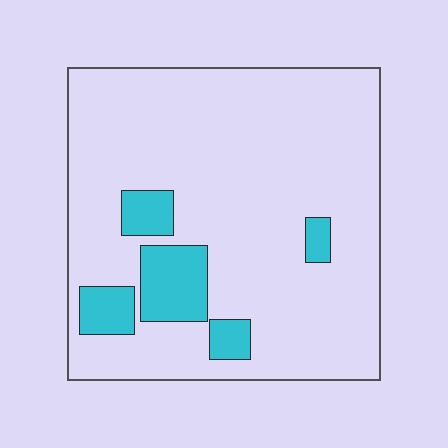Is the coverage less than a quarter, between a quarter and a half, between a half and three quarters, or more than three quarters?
Less than a quarter.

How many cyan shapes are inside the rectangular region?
5.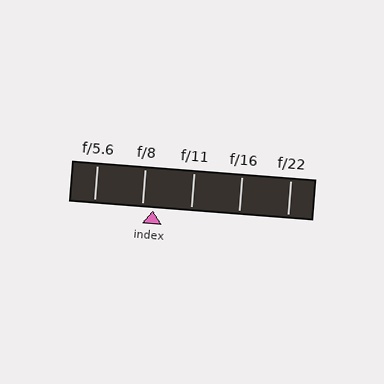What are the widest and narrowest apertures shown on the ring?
The widest aperture shown is f/5.6 and the narrowest is f/22.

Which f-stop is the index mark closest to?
The index mark is closest to f/8.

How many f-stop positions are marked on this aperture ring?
There are 5 f-stop positions marked.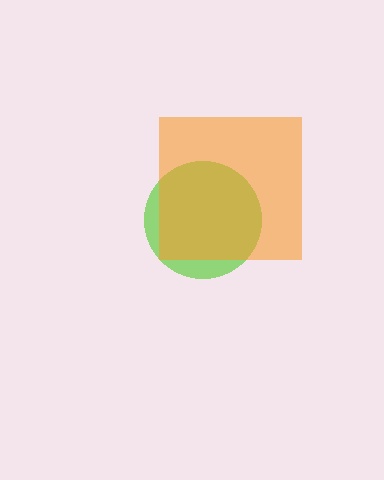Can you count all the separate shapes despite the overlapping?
Yes, there are 2 separate shapes.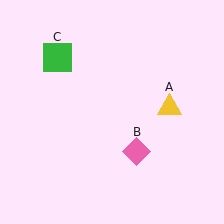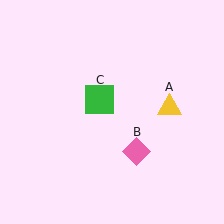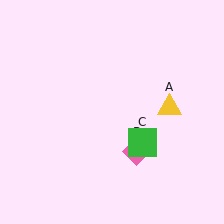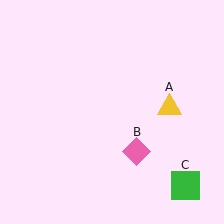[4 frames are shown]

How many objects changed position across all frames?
1 object changed position: green square (object C).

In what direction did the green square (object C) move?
The green square (object C) moved down and to the right.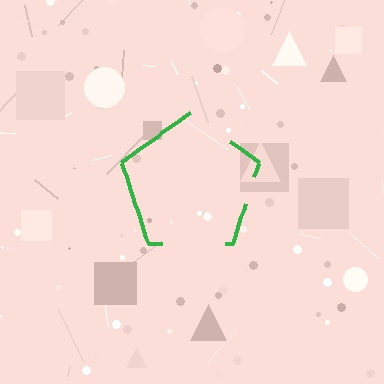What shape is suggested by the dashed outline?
The dashed outline suggests a pentagon.